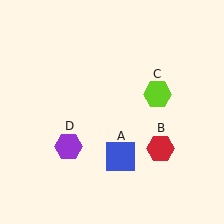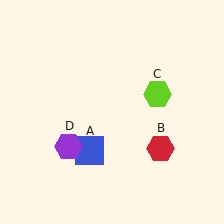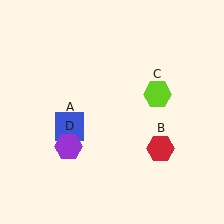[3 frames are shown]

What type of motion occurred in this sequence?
The blue square (object A) rotated clockwise around the center of the scene.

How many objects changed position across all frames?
1 object changed position: blue square (object A).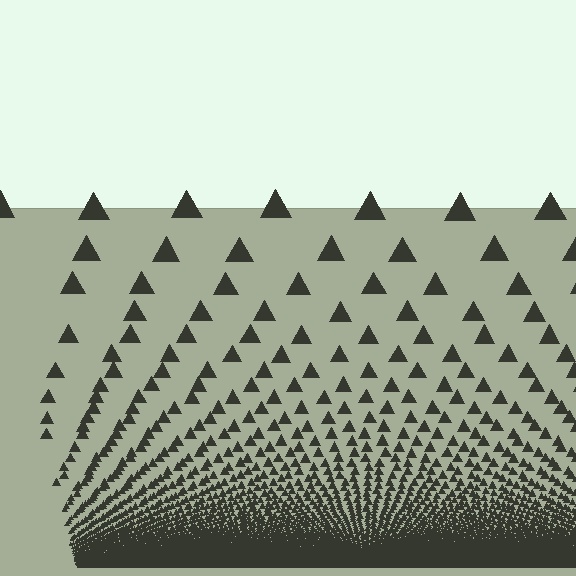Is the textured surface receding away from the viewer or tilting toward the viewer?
The surface appears to tilt toward the viewer. Texture elements get larger and sparser toward the top.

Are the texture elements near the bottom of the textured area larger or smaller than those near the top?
Smaller. The gradient is inverted — elements near the bottom are smaller and denser.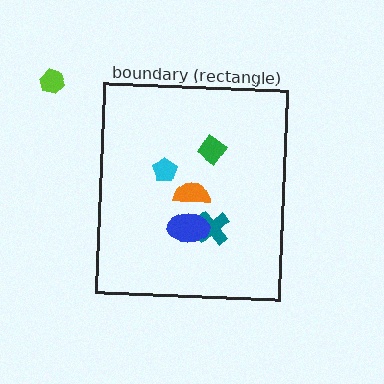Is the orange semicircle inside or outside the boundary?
Inside.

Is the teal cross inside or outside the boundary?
Inside.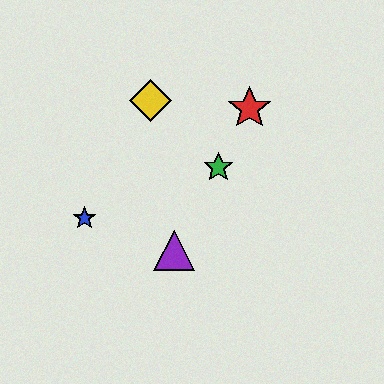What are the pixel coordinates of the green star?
The green star is at (218, 167).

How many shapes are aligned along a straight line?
3 shapes (the red star, the green star, the purple triangle) are aligned along a straight line.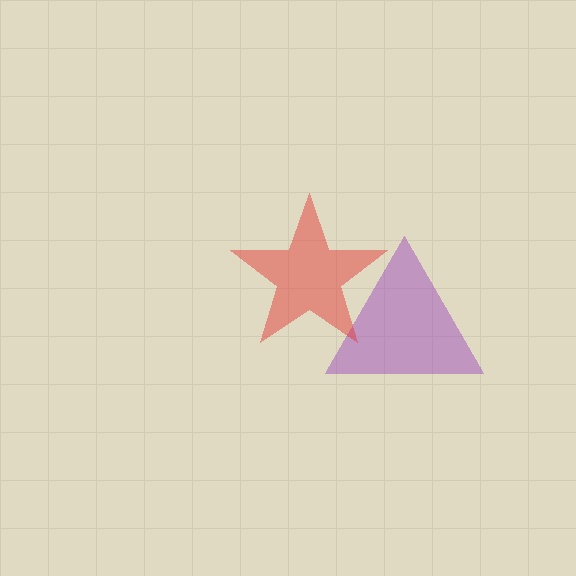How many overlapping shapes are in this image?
There are 2 overlapping shapes in the image.